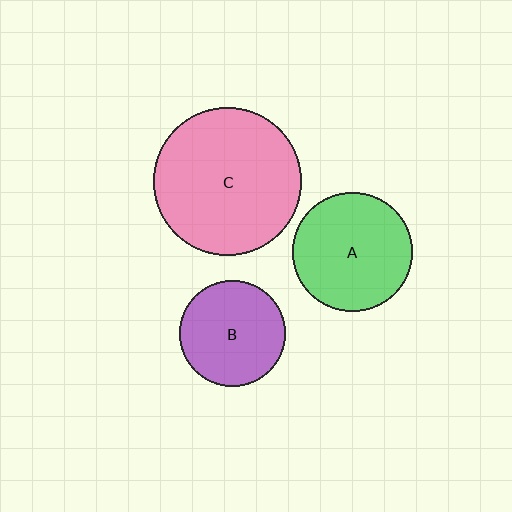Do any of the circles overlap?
No, none of the circles overlap.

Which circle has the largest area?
Circle C (pink).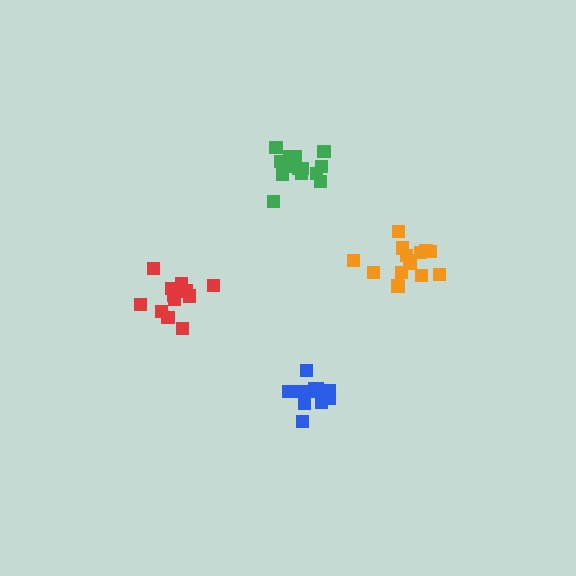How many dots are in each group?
Group 1: 16 dots, Group 2: 14 dots, Group 3: 11 dots, Group 4: 13 dots (54 total).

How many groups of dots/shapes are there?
There are 4 groups.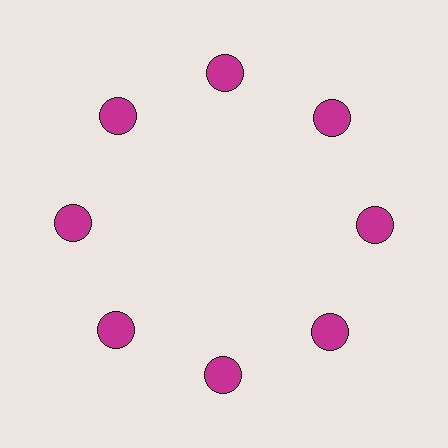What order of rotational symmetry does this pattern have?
This pattern has 8-fold rotational symmetry.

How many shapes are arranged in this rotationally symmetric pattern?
There are 8 shapes, arranged in 8 groups of 1.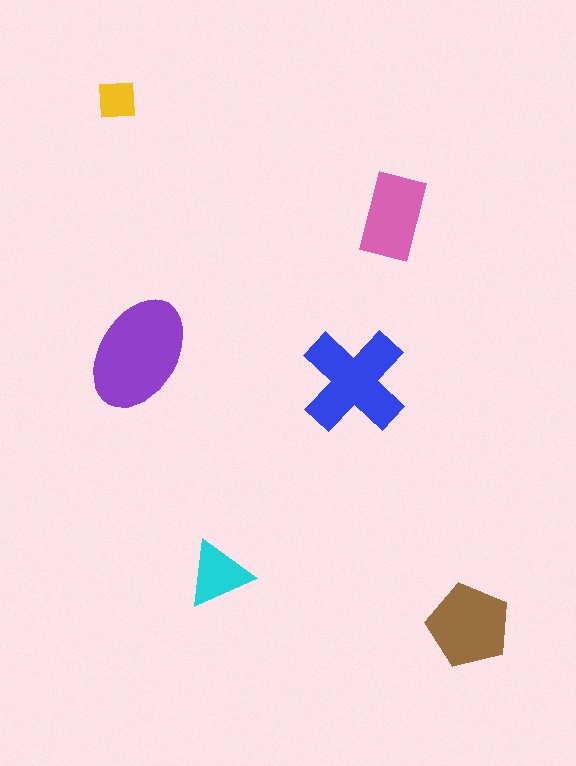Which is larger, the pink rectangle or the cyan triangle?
The pink rectangle.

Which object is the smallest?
The yellow square.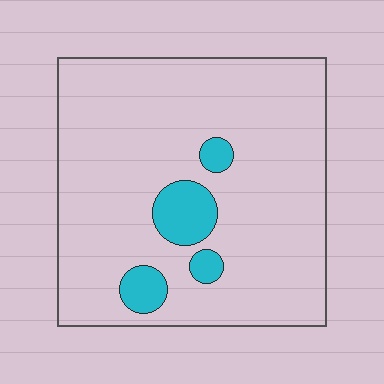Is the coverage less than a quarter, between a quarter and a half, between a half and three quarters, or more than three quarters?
Less than a quarter.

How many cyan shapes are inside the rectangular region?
4.